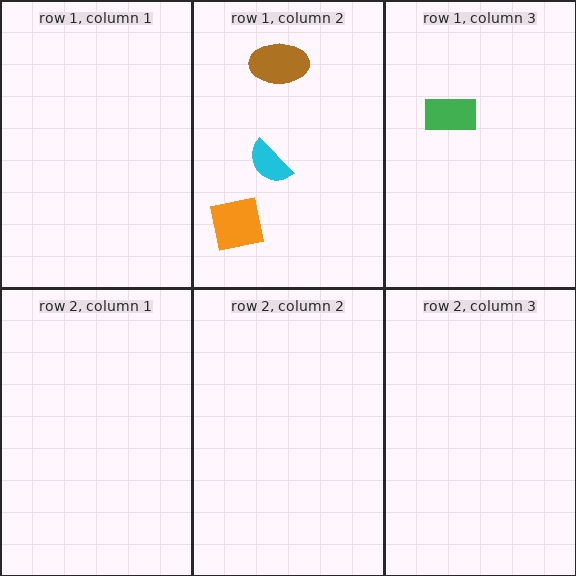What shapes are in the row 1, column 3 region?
The green rectangle.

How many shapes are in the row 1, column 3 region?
1.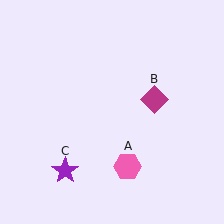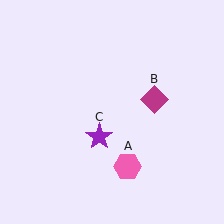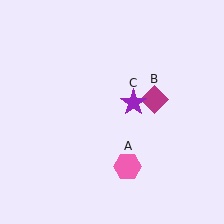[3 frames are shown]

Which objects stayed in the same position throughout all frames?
Pink hexagon (object A) and magenta diamond (object B) remained stationary.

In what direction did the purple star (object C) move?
The purple star (object C) moved up and to the right.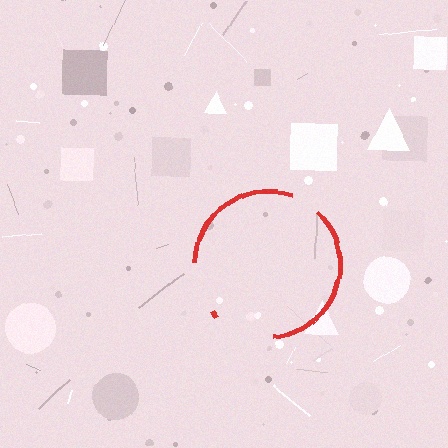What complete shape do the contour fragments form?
The contour fragments form a circle.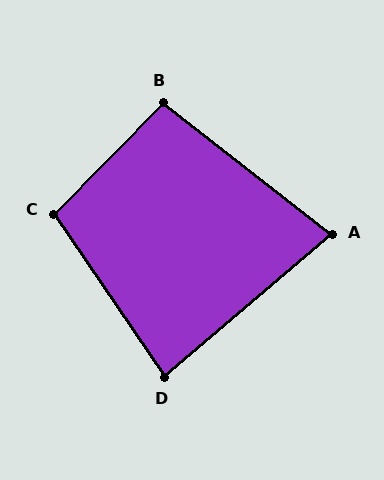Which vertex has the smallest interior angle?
A, at approximately 79 degrees.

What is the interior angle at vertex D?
Approximately 84 degrees (acute).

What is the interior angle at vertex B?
Approximately 96 degrees (obtuse).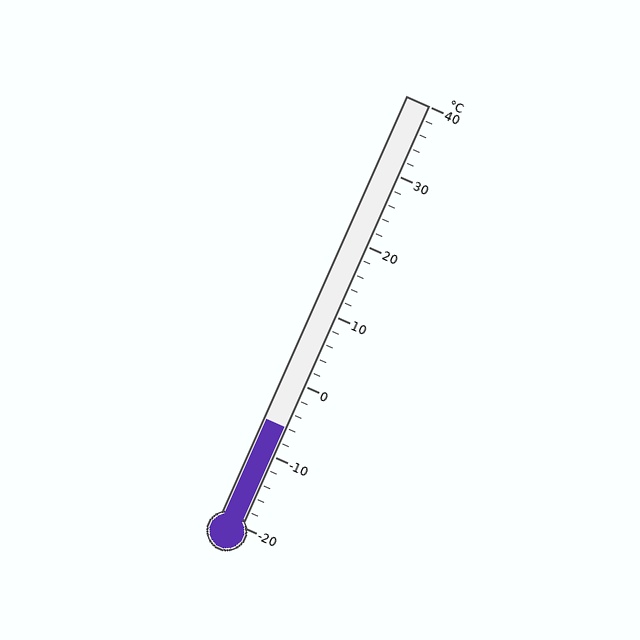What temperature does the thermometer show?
The thermometer shows approximately -6°C.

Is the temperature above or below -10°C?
The temperature is above -10°C.